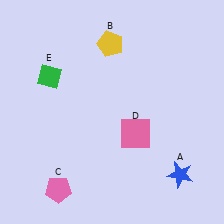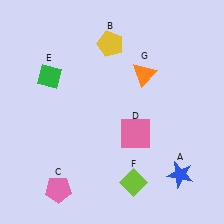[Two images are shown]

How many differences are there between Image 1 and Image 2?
There are 2 differences between the two images.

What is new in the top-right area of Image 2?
An orange triangle (G) was added in the top-right area of Image 2.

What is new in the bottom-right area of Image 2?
A lime diamond (F) was added in the bottom-right area of Image 2.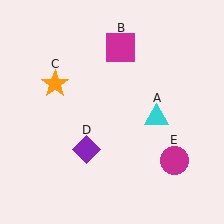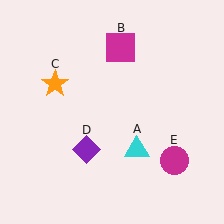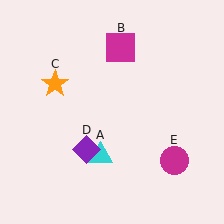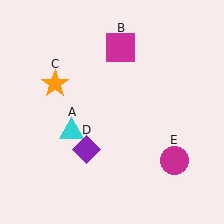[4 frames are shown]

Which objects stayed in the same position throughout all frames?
Magenta square (object B) and orange star (object C) and purple diamond (object D) and magenta circle (object E) remained stationary.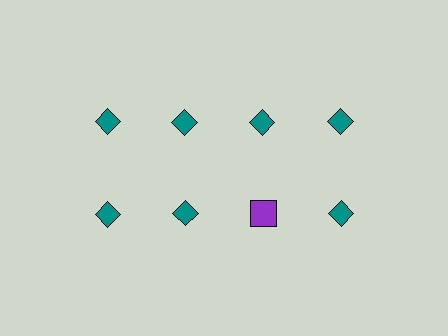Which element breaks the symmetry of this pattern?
The purple square in the second row, center column breaks the symmetry. All other shapes are teal diamonds.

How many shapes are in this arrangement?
There are 8 shapes arranged in a grid pattern.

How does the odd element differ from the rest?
It differs in both color (purple instead of teal) and shape (square instead of diamond).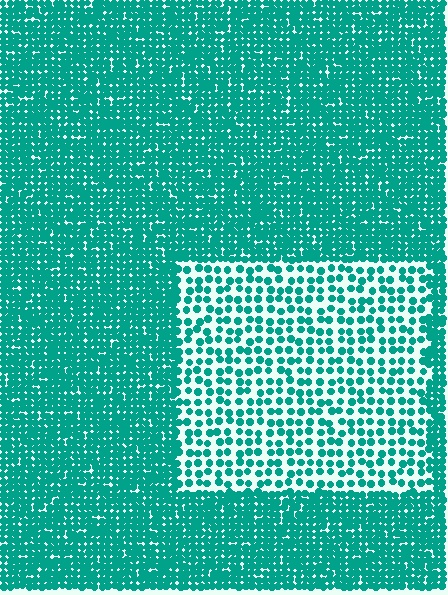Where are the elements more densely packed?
The elements are more densely packed outside the rectangle boundary.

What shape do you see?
I see a rectangle.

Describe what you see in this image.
The image contains small teal elements arranged at two different densities. A rectangle-shaped region is visible where the elements are less densely packed than the surrounding area.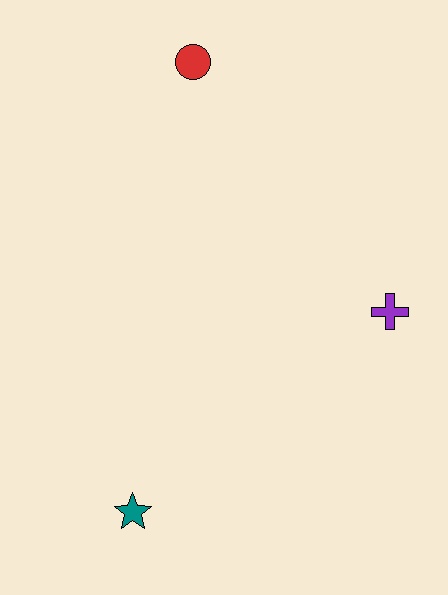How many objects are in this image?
There are 3 objects.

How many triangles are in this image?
There are no triangles.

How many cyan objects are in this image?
There are no cyan objects.